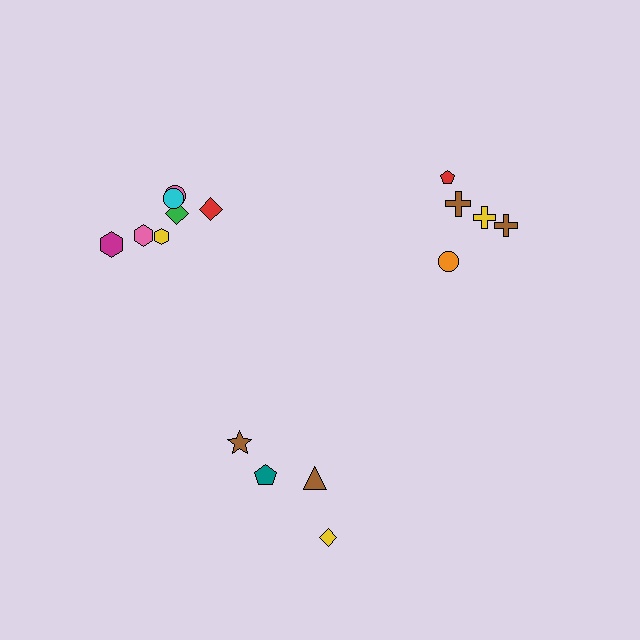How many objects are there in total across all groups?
There are 16 objects.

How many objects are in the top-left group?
There are 7 objects.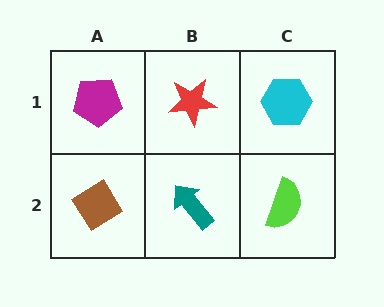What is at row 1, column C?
A cyan hexagon.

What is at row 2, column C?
A lime semicircle.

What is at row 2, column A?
A brown diamond.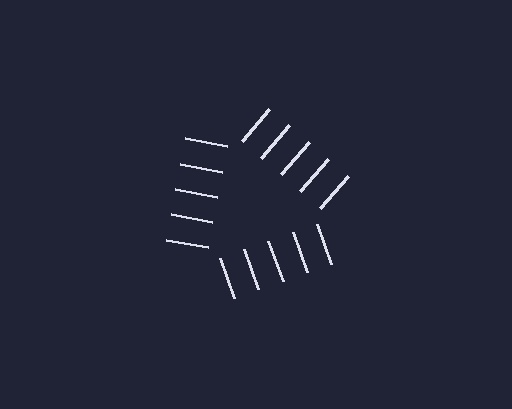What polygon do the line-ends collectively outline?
An illusory triangle — the line segments terminate on its edges but no continuous stroke is drawn.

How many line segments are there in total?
15 — 5 along each of the 3 edges.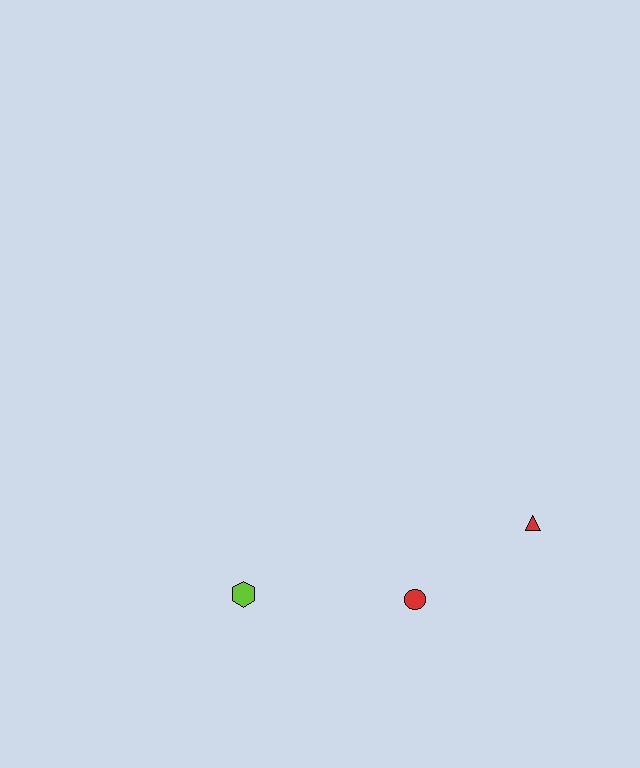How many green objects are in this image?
There are no green objects.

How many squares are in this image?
There are no squares.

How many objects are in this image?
There are 3 objects.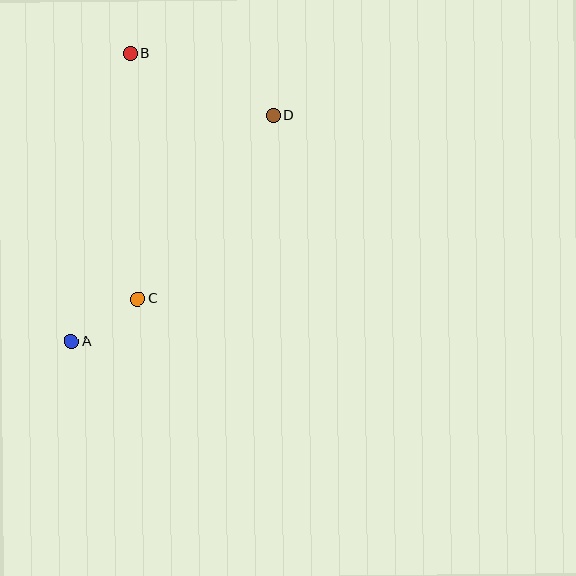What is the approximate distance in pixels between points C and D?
The distance between C and D is approximately 228 pixels.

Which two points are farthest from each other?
Points A and D are farthest from each other.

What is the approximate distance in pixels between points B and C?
The distance between B and C is approximately 245 pixels.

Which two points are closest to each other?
Points A and C are closest to each other.